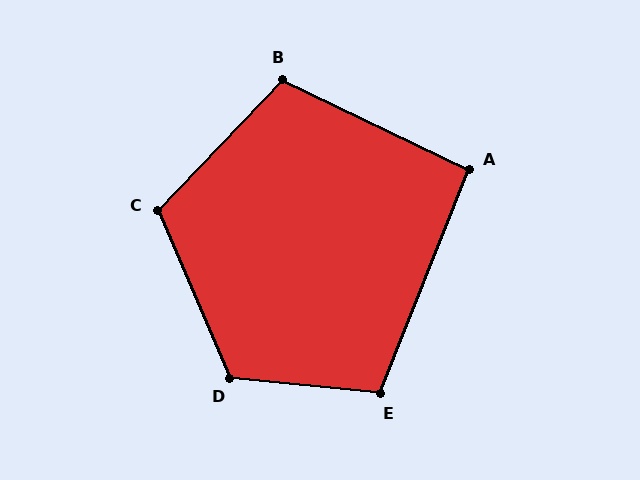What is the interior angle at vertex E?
Approximately 106 degrees (obtuse).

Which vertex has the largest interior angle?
D, at approximately 119 degrees.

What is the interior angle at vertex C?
Approximately 113 degrees (obtuse).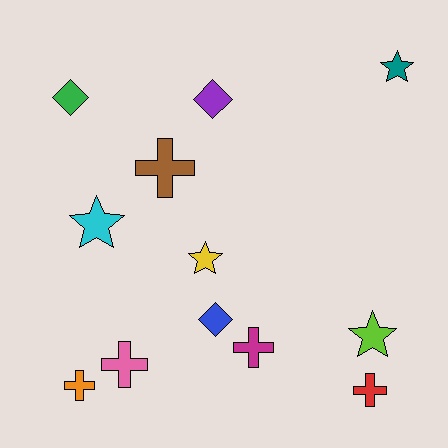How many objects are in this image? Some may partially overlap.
There are 12 objects.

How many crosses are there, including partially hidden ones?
There are 5 crosses.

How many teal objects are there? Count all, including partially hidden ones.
There is 1 teal object.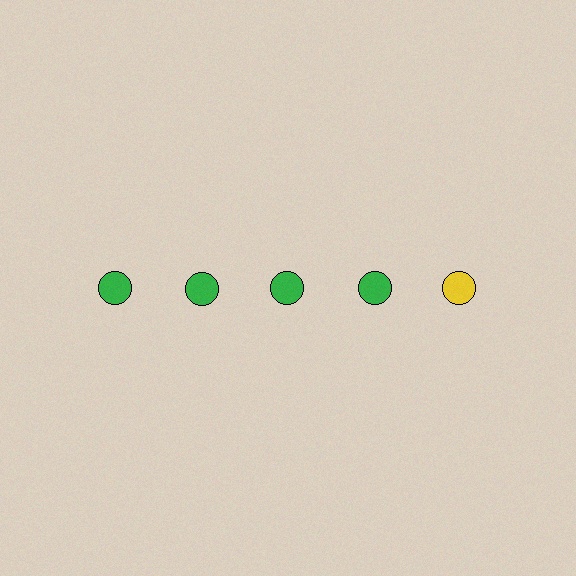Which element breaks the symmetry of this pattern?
The yellow circle in the top row, rightmost column breaks the symmetry. All other shapes are green circles.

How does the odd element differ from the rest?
It has a different color: yellow instead of green.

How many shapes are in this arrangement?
There are 5 shapes arranged in a grid pattern.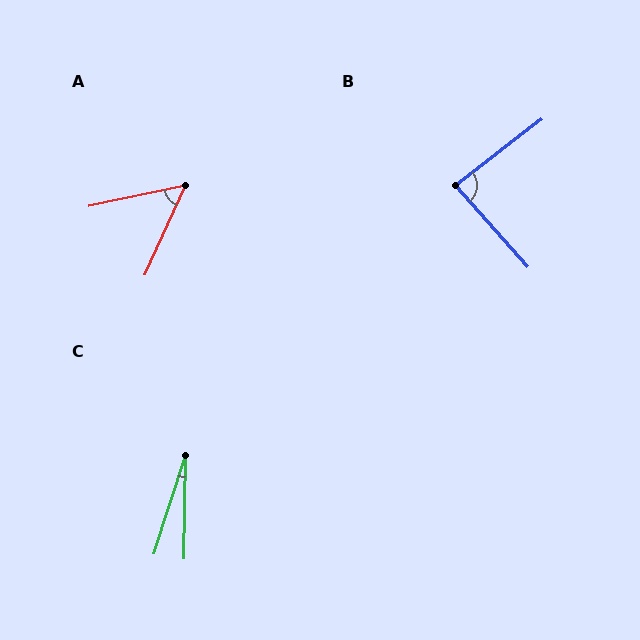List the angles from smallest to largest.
C (17°), A (54°), B (86°).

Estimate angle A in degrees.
Approximately 54 degrees.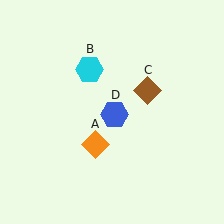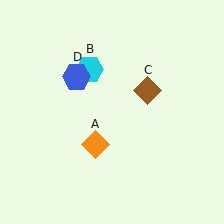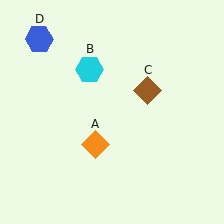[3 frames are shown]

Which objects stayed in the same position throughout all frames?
Orange diamond (object A) and cyan hexagon (object B) and brown diamond (object C) remained stationary.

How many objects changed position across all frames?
1 object changed position: blue hexagon (object D).